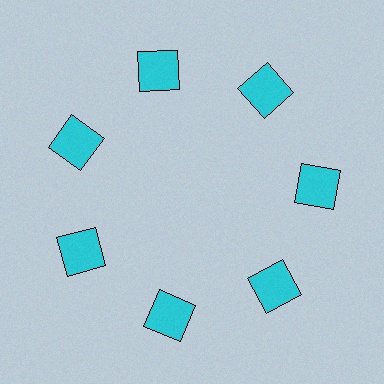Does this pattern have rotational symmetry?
Yes, this pattern has 7-fold rotational symmetry. It looks the same after rotating 51 degrees around the center.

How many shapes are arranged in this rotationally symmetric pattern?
There are 7 shapes, arranged in 7 groups of 1.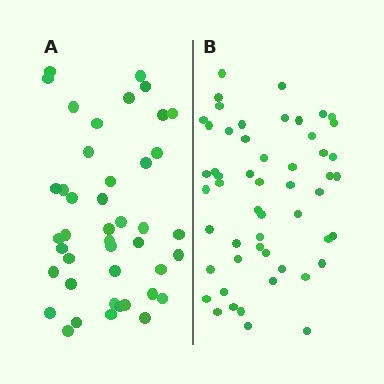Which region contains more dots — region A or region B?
Region B (the right region) has more dots.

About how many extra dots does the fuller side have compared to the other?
Region B has roughly 10 or so more dots than region A.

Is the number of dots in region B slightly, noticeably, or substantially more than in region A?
Region B has only slightly more — the two regions are fairly close. The ratio is roughly 1.2 to 1.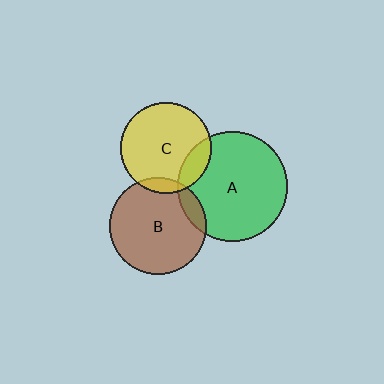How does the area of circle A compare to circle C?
Approximately 1.5 times.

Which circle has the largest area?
Circle A (green).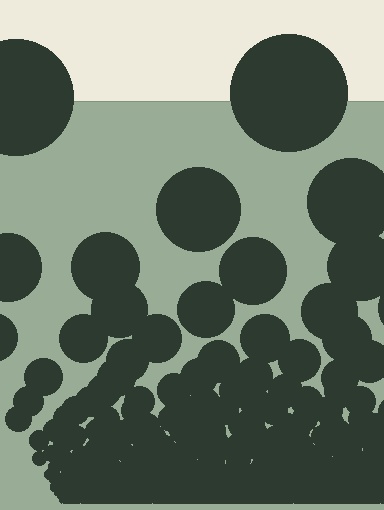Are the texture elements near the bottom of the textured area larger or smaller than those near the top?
Smaller. The gradient is inverted — elements near the bottom are smaller and denser.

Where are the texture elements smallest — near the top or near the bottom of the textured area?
Near the bottom.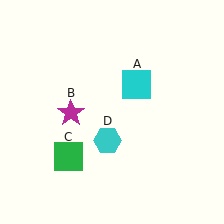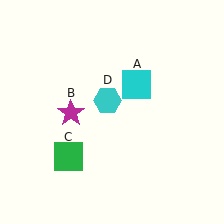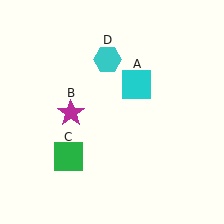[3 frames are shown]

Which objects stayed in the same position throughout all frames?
Cyan square (object A) and magenta star (object B) and green square (object C) remained stationary.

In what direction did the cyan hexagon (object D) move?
The cyan hexagon (object D) moved up.